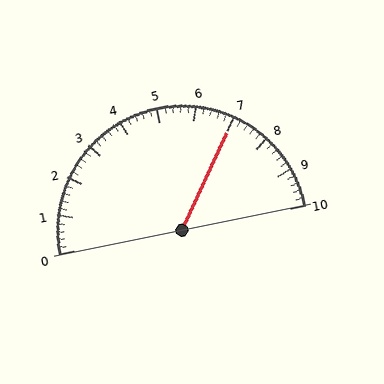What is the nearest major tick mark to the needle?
The nearest major tick mark is 7.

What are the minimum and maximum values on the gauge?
The gauge ranges from 0 to 10.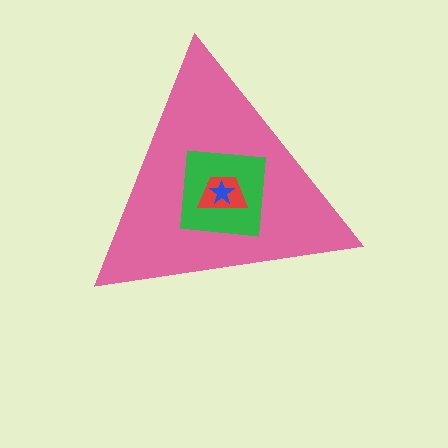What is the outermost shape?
The pink triangle.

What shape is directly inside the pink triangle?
The green square.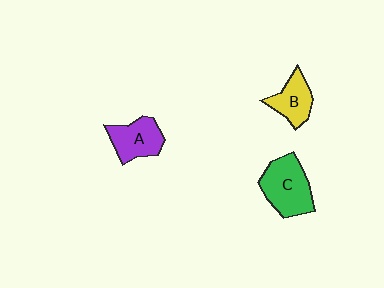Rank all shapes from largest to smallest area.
From largest to smallest: C (green), A (purple), B (yellow).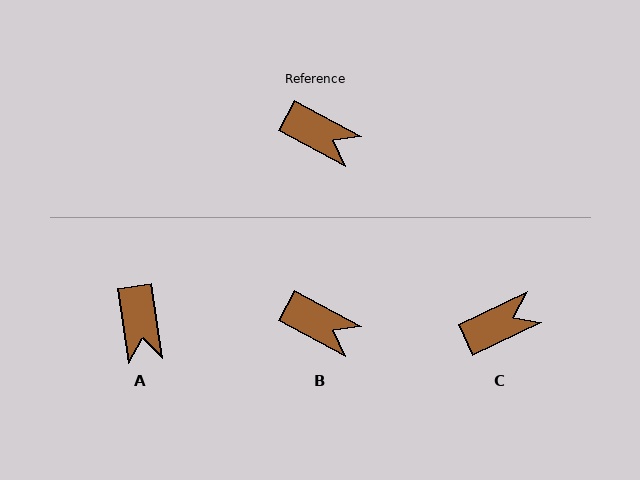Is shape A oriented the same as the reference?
No, it is off by about 53 degrees.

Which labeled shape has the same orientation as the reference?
B.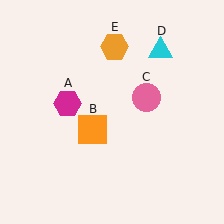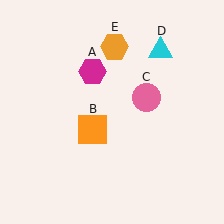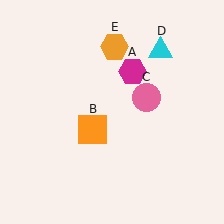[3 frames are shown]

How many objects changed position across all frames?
1 object changed position: magenta hexagon (object A).